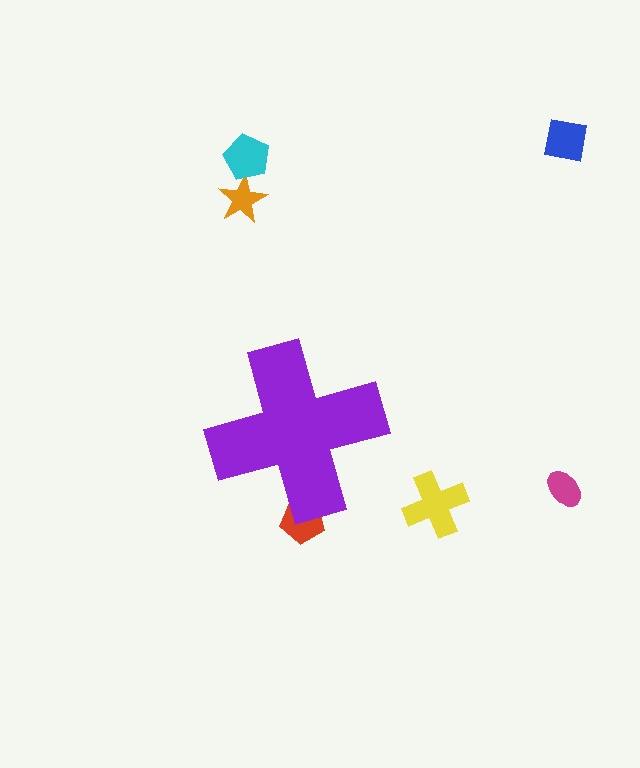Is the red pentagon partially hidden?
Yes, the red pentagon is partially hidden behind the purple cross.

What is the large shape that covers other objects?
A purple cross.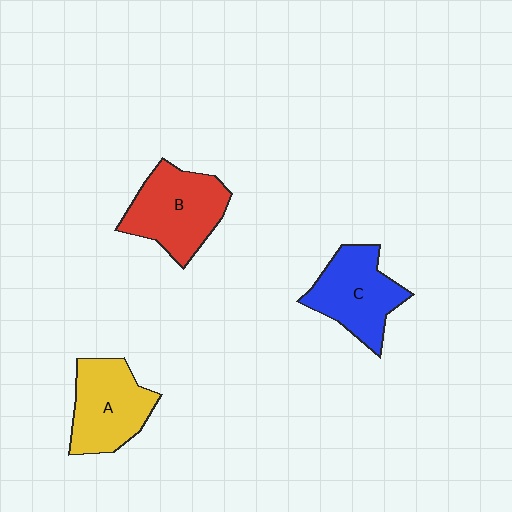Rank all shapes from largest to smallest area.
From largest to smallest: B (red), C (blue), A (yellow).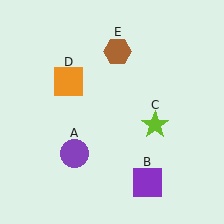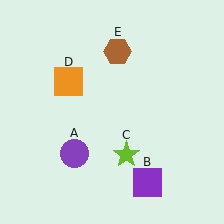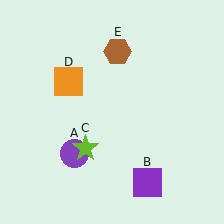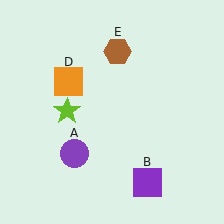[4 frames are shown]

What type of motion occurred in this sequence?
The lime star (object C) rotated clockwise around the center of the scene.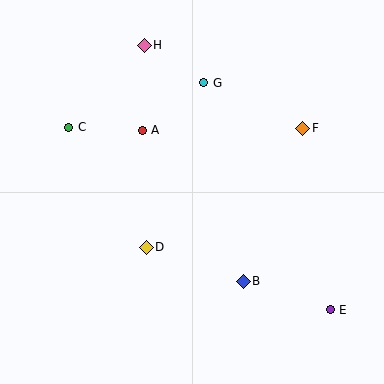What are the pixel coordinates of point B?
Point B is at (243, 282).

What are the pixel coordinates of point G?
Point G is at (204, 83).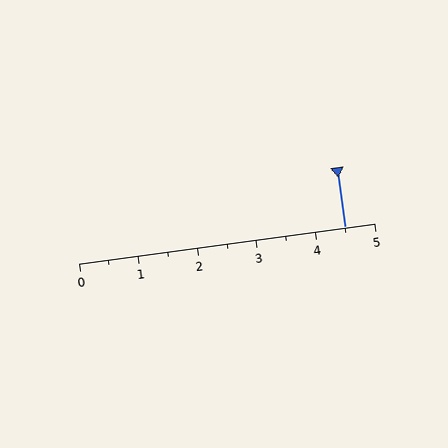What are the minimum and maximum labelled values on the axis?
The axis runs from 0 to 5.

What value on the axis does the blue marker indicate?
The marker indicates approximately 4.5.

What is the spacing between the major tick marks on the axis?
The major ticks are spaced 1 apart.